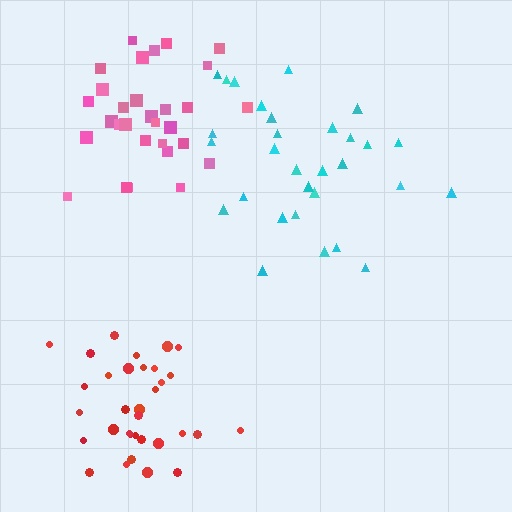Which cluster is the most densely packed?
Red.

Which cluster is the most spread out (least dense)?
Cyan.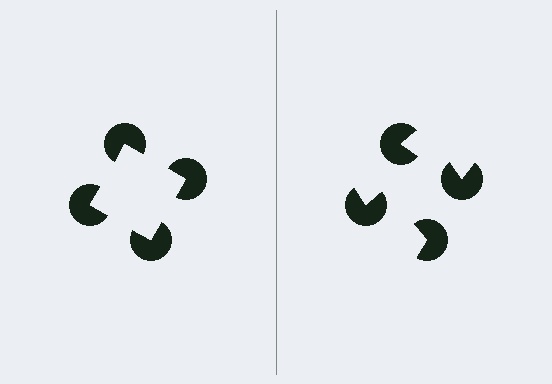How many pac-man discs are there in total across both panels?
8 — 4 on each side.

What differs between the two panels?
The pac-man discs are positioned identically on both sides; only the wedge orientations differ. On the left they align to a square; on the right they are misaligned.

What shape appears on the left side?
An illusory square.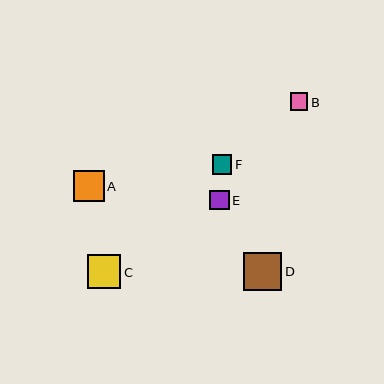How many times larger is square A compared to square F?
Square A is approximately 1.6 times the size of square F.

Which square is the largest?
Square D is the largest with a size of approximately 38 pixels.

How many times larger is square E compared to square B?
Square E is approximately 1.1 times the size of square B.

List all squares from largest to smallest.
From largest to smallest: D, C, A, E, F, B.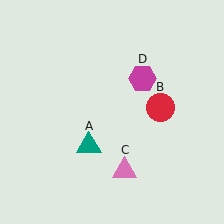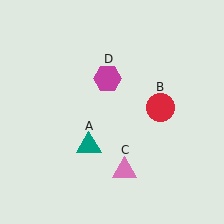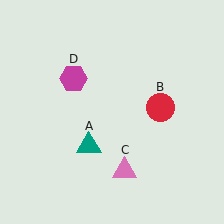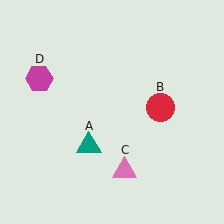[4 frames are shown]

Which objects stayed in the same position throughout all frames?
Teal triangle (object A) and red circle (object B) and pink triangle (object C) remained stationary.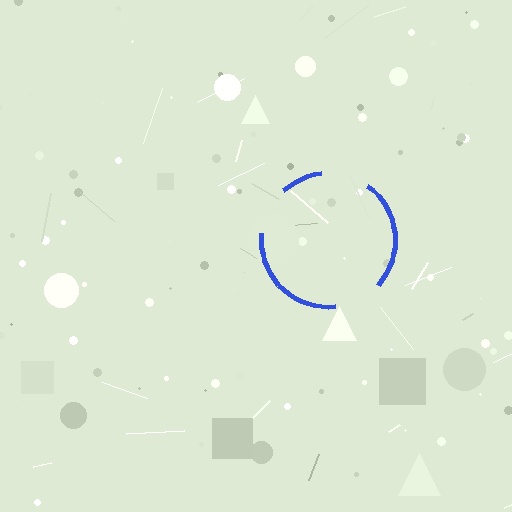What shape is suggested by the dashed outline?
The dashed outline suggests a circle.